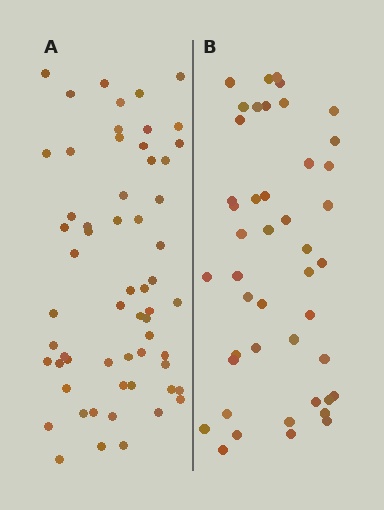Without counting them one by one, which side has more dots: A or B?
Region A (the left region) has more dots.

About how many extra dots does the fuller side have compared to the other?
Region A has approximately 15 more dots than region B.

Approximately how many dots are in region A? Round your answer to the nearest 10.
About 60 dots.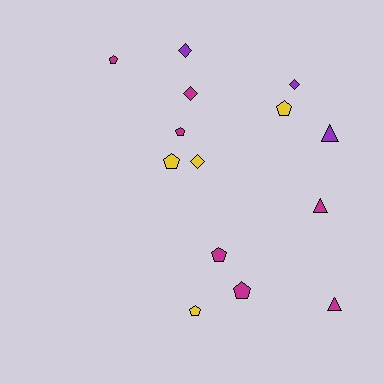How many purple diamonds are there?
There are 2 purple diamonds.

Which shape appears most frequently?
Pentagon, with 7 objects.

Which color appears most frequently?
Magenta, with 7 objects.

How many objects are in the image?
There are 14 objects.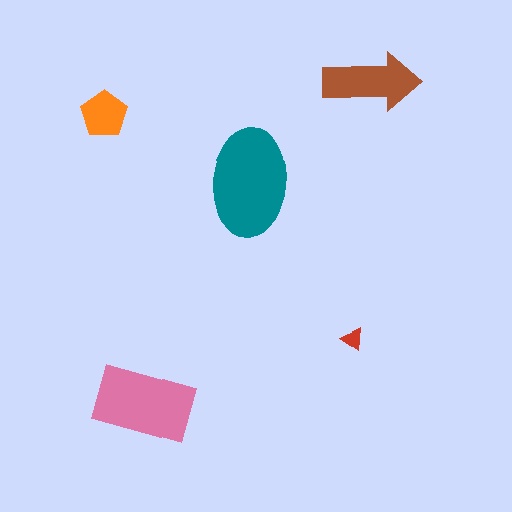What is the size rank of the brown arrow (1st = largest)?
3rd.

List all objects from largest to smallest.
The teal ellipse, the pink rectangle, the brown arrow, the orange pentagon, the red triangle.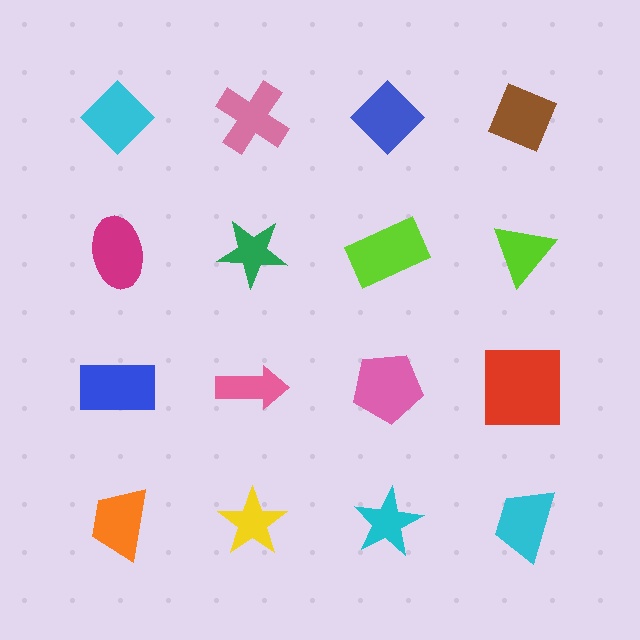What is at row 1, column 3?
A blue diamond.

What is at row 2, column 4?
A lime triangle.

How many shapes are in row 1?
4 shapes.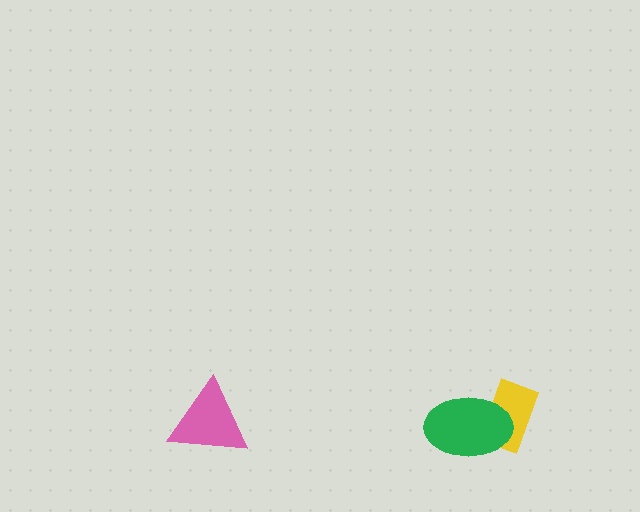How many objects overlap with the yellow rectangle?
1 object overlaps with the yellow rectangle.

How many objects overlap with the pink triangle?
0 objects overlap with the pink triangle.